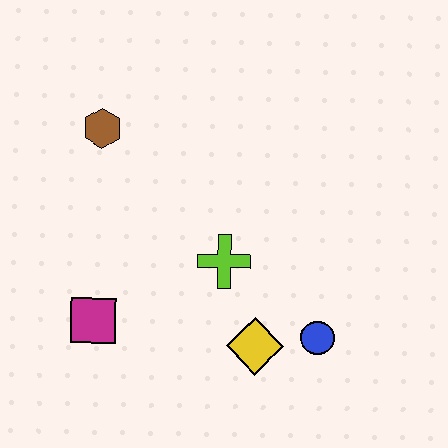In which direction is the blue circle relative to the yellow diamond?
The blue circle is to the right of the yellow diamond.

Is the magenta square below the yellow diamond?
No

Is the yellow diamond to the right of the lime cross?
Yes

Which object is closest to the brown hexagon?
The lime cross is closest to the brown hexagon.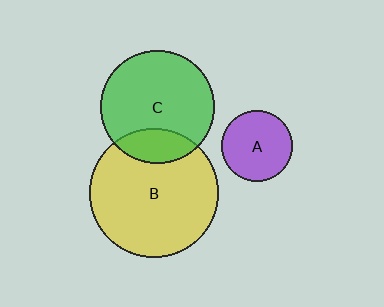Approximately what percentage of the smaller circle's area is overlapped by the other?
Approximately 20%.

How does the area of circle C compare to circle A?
Approximately 2.5 times.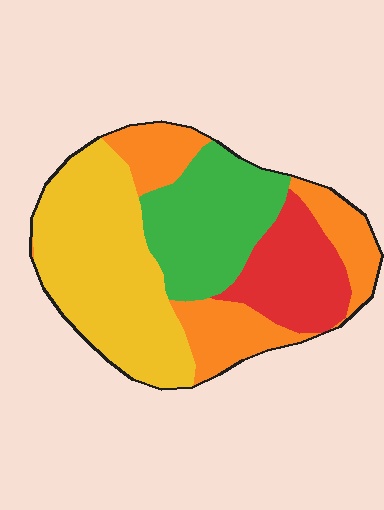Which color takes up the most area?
Yellow, at roughly 35%.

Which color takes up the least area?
Red, at roughly 15%.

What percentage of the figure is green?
Green takes up about one quarter (1/4) of the figure.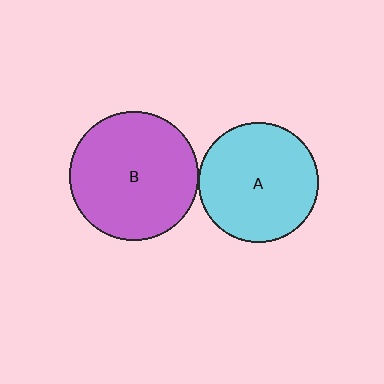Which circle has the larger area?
Circle B (purple).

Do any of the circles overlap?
No, none of the circles overlap.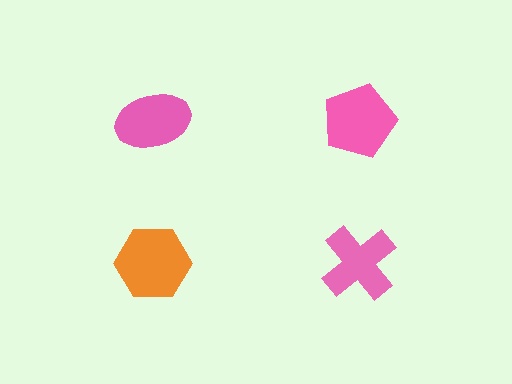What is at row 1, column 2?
A pink pentagon.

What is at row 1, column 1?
A pink ellipse.